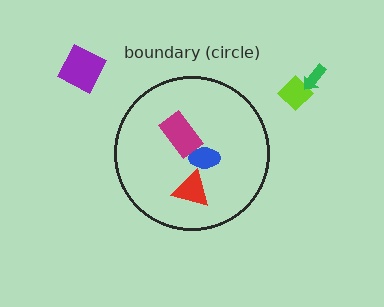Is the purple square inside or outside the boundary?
Outside.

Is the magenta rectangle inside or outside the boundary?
Inside.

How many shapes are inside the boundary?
3 inside, 3 outside.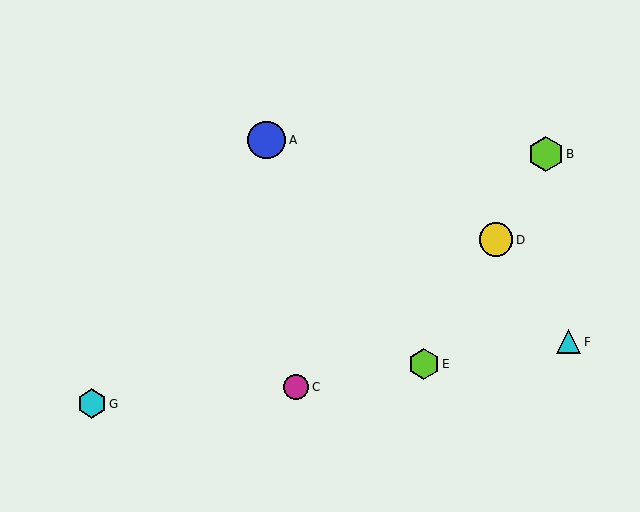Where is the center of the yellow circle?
The center of the yellow circle is at (496, 240).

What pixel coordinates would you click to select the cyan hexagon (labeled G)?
Click at (92, 404) to select the cyan hexagon G.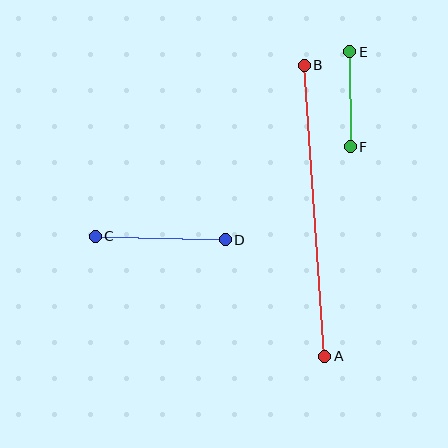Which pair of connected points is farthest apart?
Points A and B are farthest apart.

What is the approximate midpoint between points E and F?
The midpoint is at approximately (350, 99) pixels.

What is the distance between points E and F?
The distance is approximately 95 pixels.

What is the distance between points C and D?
The distance is approximately 130 pixels.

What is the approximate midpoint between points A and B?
The midpoint is at approximately (314, 211) pixels.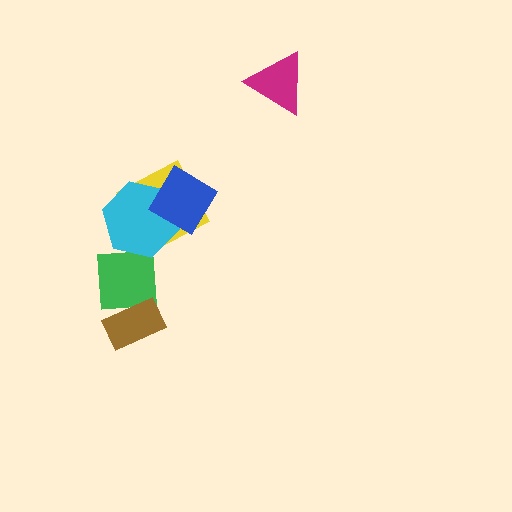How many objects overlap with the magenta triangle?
0 objects overlap with the magenta triangle.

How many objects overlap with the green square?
2 objects overlap with the green square.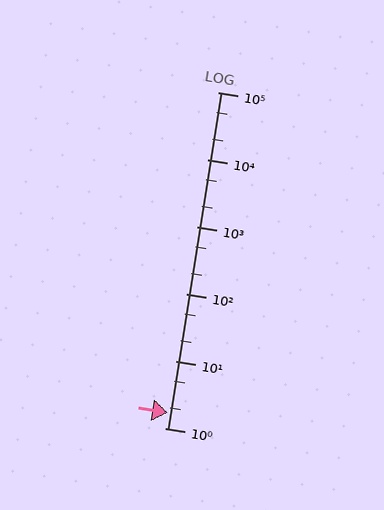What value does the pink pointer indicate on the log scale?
The pointer indicates approximately 1.7.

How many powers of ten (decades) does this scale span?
The scale spans 5 decades, from 1 to 100000.